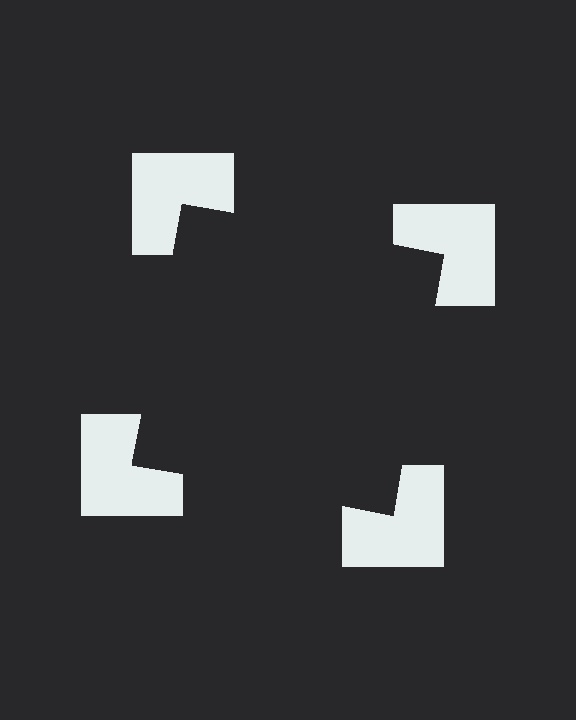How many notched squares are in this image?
There are 4 — one at each vertex of the illusory square.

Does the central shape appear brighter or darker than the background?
It typically appears slightly darker than the background, even though no actual brightness change is drawn.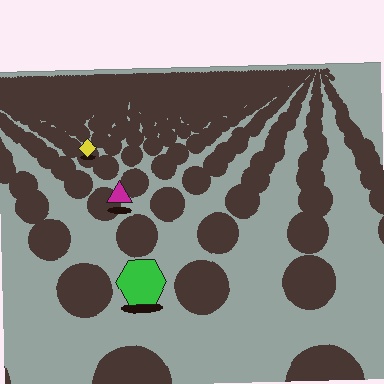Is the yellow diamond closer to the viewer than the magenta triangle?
No. The magenta triangle is closer — you can tell from the texture gradient: the ground texture is coarser near it.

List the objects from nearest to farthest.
From nearest to farthest: the green hexagon, the magenta triangle, the yellow diamond.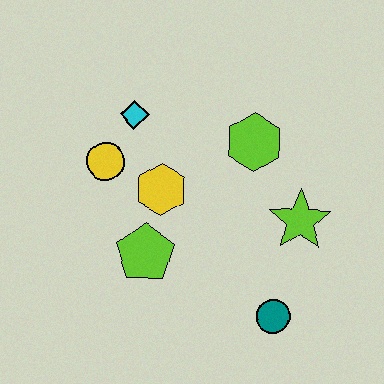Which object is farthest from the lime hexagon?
The teal circle is farthest from the lime hexagon.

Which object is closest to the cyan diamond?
The yellow circle is closest to the cyan diamond.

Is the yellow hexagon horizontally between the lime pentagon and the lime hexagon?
Yes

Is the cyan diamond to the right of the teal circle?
No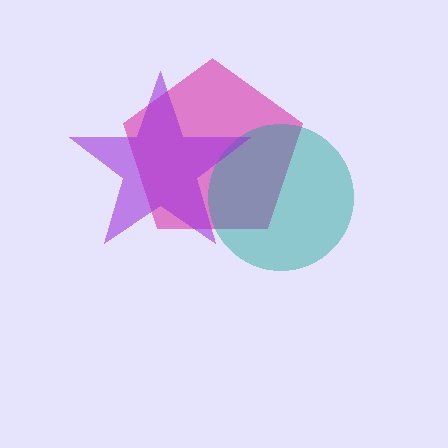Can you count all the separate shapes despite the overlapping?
Yes, there are 3 separate shapes.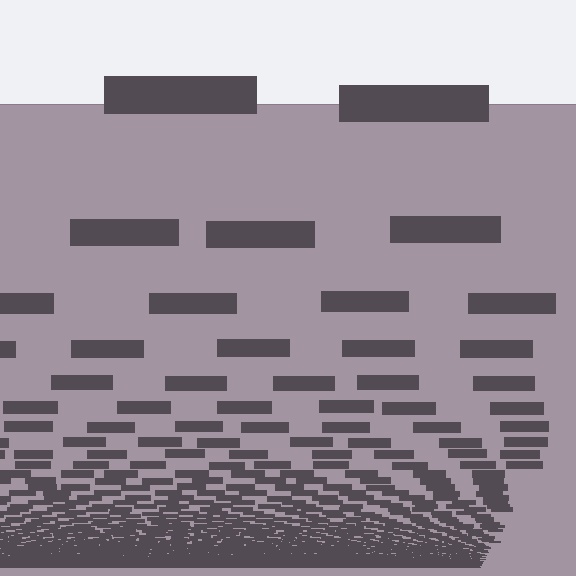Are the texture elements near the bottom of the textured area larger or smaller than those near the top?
Smaller. The gradient is inverted — elements near the bottom are smaller and denser.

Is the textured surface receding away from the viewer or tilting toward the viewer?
The surface appears to tilt toward the viewer. Texture elements get larger and sparser toward the top.